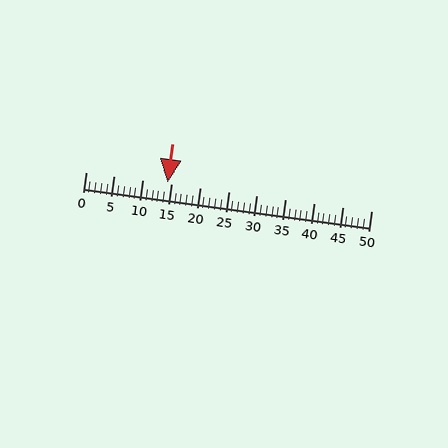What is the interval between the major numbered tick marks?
The major tick marks are spaced 5 units apart.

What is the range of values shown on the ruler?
The ruler shows values from 0 to 50.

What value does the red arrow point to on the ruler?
The red arrow points to approximately 14.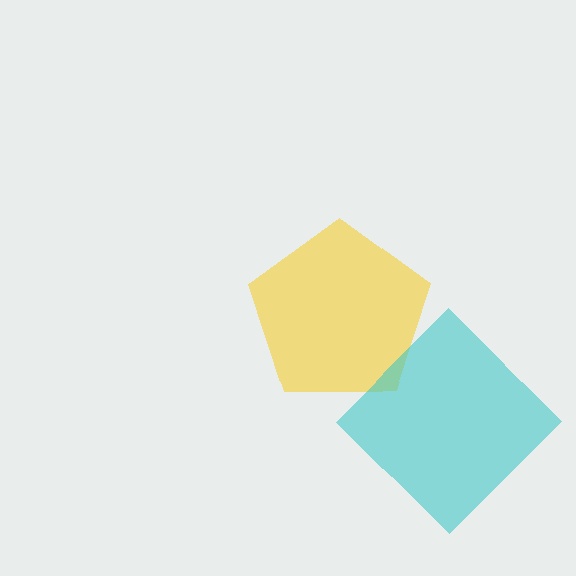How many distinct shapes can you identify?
There are 2 distinct shapes: a yellow pentagon, a cyan diamond.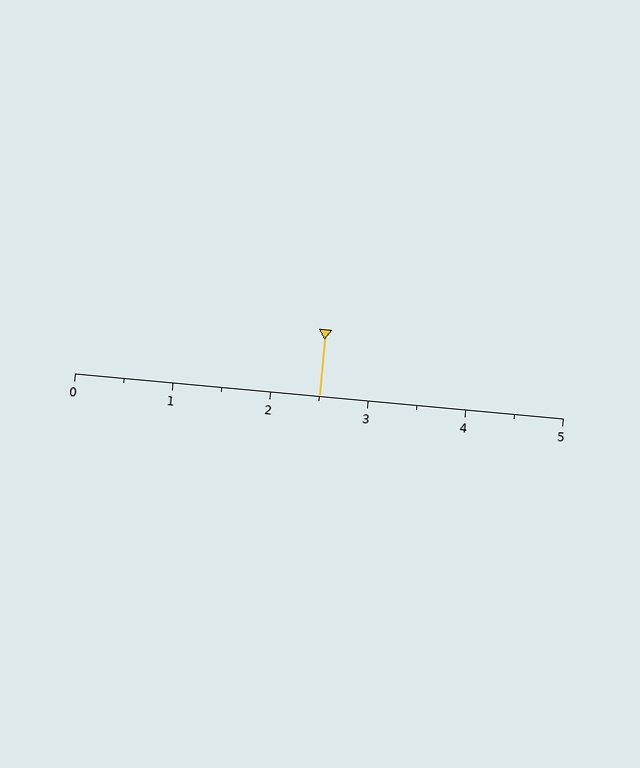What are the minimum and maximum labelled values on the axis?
The axis runs from 0 to 5.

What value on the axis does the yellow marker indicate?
The marker indicates approximately 2.5.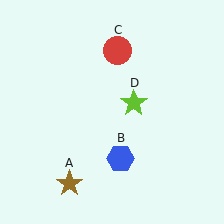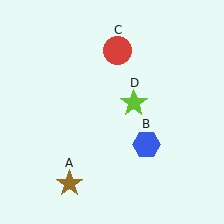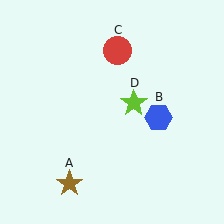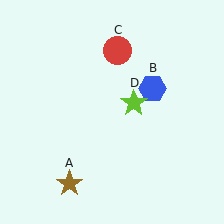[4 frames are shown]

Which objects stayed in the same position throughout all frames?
Brown star (object A) and red circle (object C) and lime star (object D) remained stationary.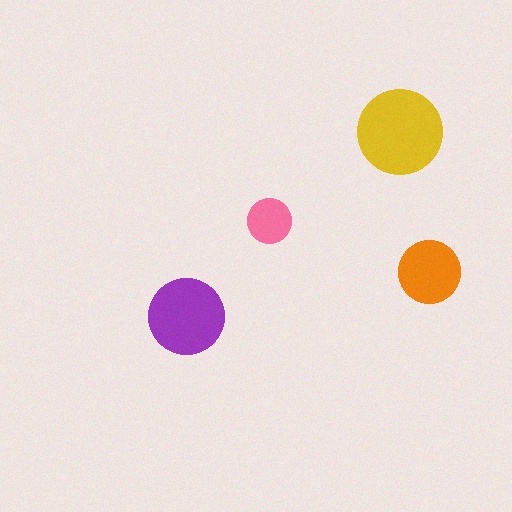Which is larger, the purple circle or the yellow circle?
The yellow one.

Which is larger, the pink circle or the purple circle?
The purple one.